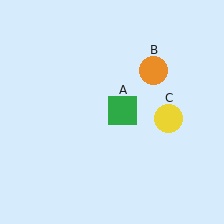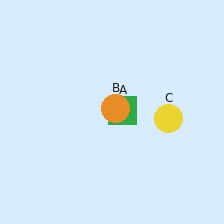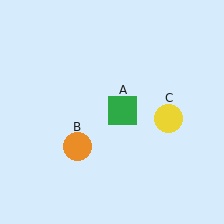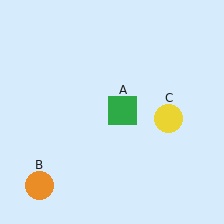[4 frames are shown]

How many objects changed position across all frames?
1 object changed position: orange circle (object B).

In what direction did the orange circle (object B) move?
The orange circle (object B) moved down and to the left.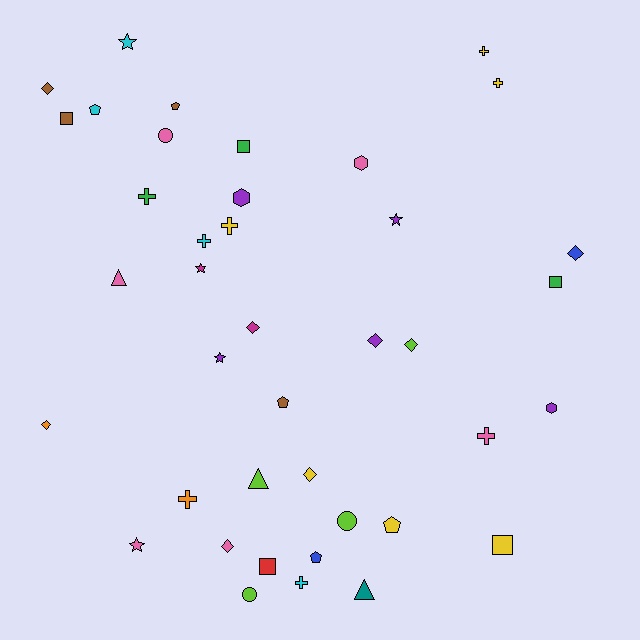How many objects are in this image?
There are 40 objects.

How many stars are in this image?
There are 5 stars.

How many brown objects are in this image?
There are 4 brown objects.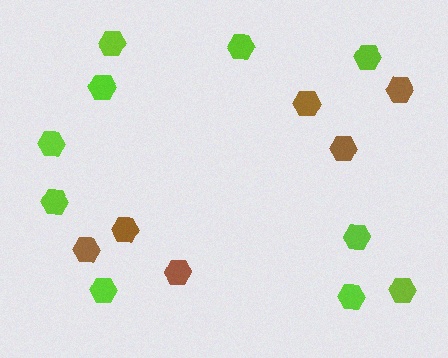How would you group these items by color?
There are 2 groups: one group of brown hexagons (6) and one group of lime hexagons (10).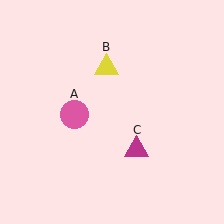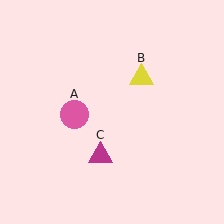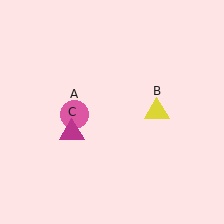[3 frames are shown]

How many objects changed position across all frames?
2 objects changed position: yellow triangle (object B), magenta triangle (object C).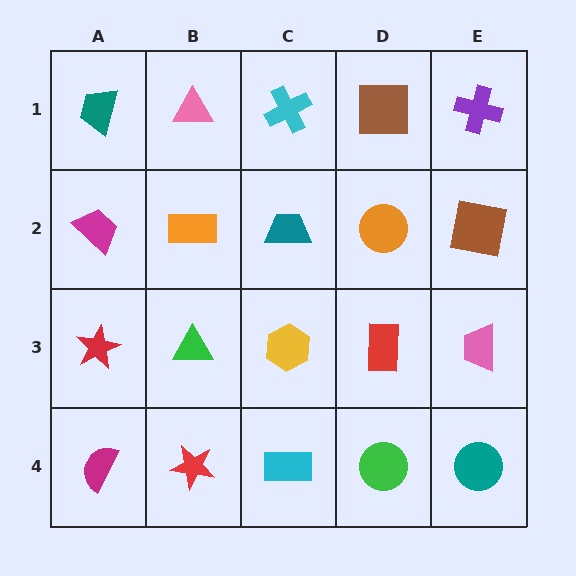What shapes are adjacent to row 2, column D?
A brown square (row 1, column D), a red rectangle (row 3, column D), a teal trapezoid (row 2, column C), a brown square (row 2, column E).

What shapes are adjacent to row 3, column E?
A brown square (row 2, column E), a teal circle (row 4, column E), a red rectangle (row 3, column D).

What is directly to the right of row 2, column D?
A brown square.